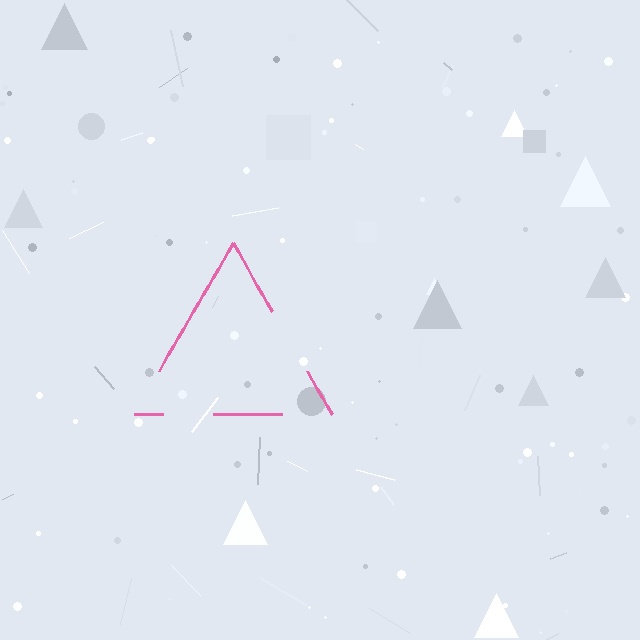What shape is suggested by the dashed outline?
The dashed outline suggests a triangle.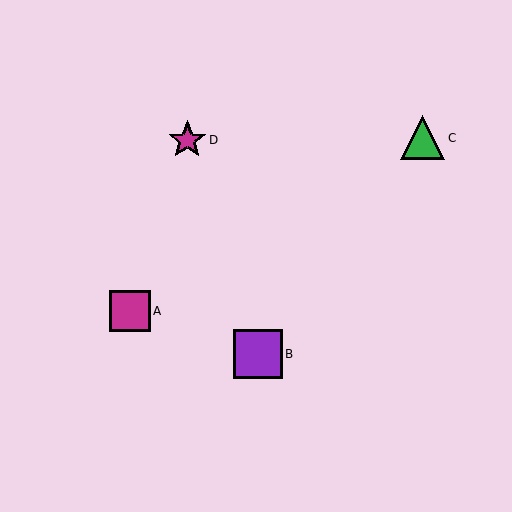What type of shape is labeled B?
Shape B is a purple square.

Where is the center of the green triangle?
The center of the green triangle is at (423, 138).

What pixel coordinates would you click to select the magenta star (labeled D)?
Click at (187, 140) to select the magenta star D.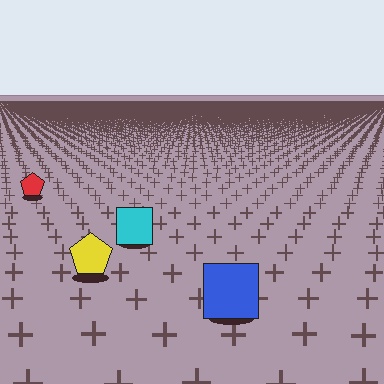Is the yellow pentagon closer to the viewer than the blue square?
No. The blue square is closer — you can tell from the texture gradient: the ground texture is coarser near it.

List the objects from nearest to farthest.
From nearest to farthest: the blue square, the yellow pentagon, the cyan square, the red pentagon.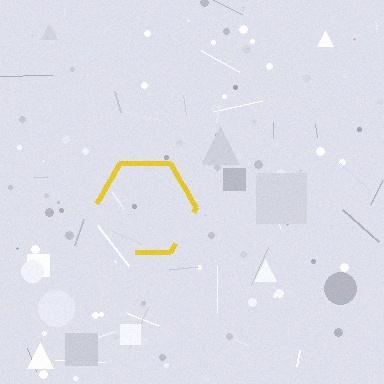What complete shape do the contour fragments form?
The contour fragments form a hexagon.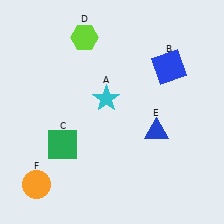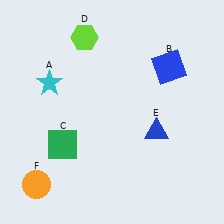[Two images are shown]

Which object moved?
The cyan star (A) moved left.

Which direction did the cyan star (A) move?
The cyan star (A) moved left.